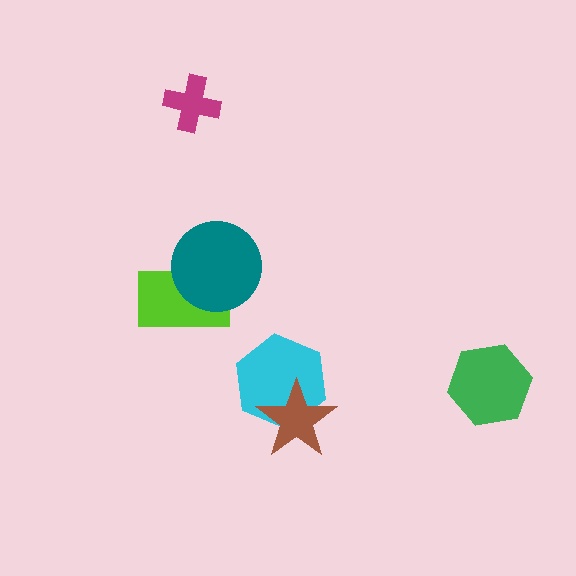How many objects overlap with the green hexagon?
0 objects overlap with the green hexagon.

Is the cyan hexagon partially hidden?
Yes, it is partially covered by another shape.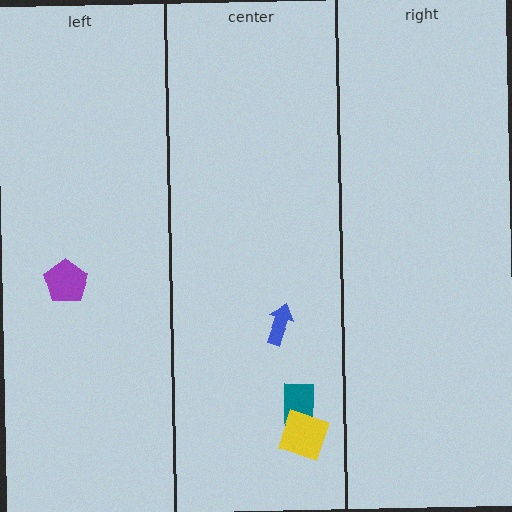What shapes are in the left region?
The purple pentagon.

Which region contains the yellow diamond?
The center region.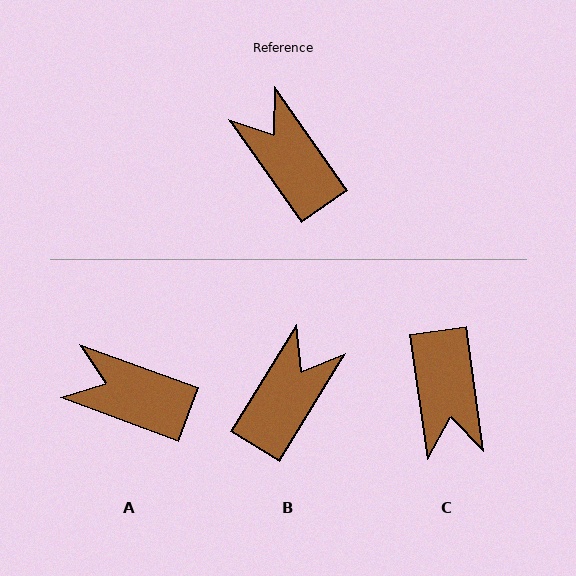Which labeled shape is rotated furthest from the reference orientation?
C, about 153 degrees away.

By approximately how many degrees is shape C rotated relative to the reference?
Approximately 153 degrees counter-clockwise.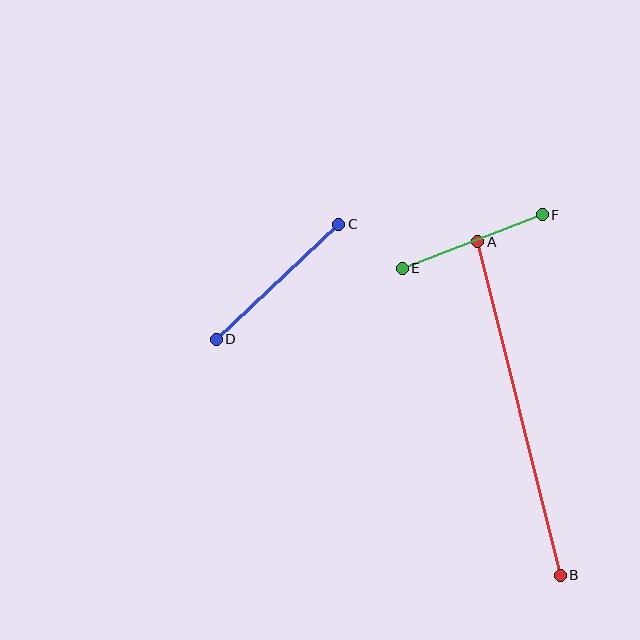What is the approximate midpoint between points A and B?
The midpoint is at approximately (519, 408) pixels.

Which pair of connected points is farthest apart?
Points A and B are farthest apart.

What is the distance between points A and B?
The distance is approximately 344 pixels.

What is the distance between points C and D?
The distance is approximately 168 pixels.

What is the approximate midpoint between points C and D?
The midpoint is at approximately (278, 282) pixels.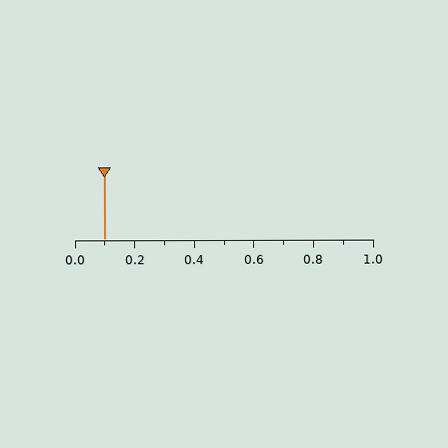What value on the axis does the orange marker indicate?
The marker indicates approximately 0.1.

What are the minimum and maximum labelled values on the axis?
The axis runs from 0.0 to 1.0.